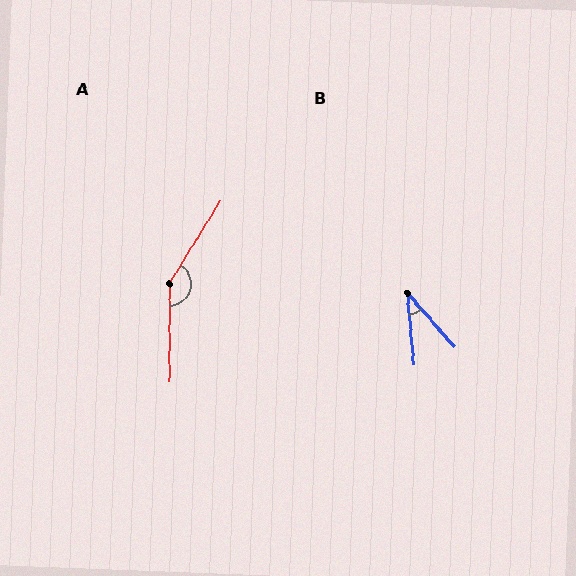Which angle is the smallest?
B, at approximately 36 degrees.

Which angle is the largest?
A, at approximately 148 degrees.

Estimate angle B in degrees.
Approximately 36 degrees.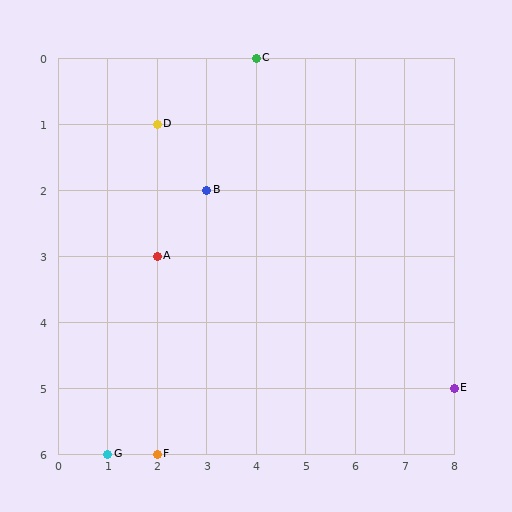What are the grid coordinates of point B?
Point B is at grid coordinates (3, 2).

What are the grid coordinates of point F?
Point F is at grid coordinates (2, 6).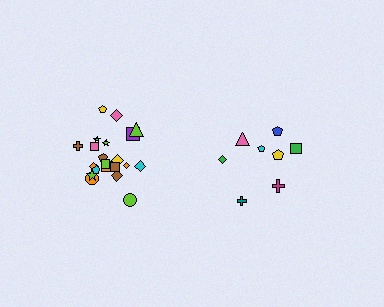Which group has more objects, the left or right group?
The left group.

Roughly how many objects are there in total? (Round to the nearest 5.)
Roughly 30 objects in total.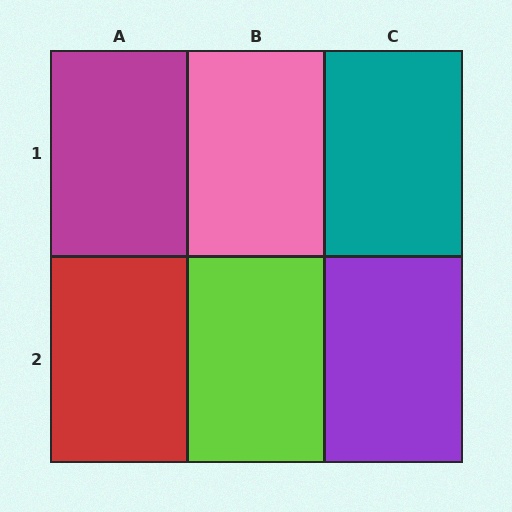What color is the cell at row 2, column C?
Purple.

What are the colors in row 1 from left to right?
Magenta, pink, teal.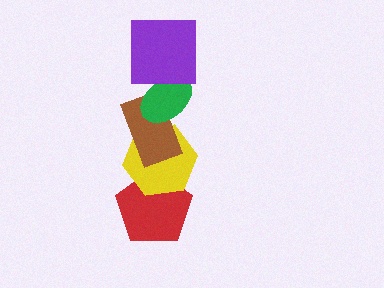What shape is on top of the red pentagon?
The yellow hexagon is on top of the red pentagon.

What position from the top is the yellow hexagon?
The yellow hexagon is 4th from the top.